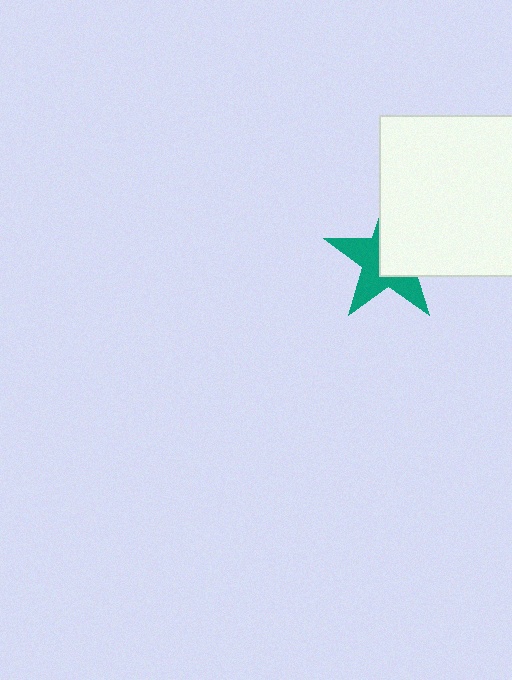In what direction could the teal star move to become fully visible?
The teal star could move toward the lower-left. That would shift it out from behind the white square entirely.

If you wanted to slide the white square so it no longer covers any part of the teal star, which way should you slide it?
Slide it toward the upper-right — that is the most direct way to separate the two shapes.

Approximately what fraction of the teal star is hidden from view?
Roughly 48% of the teal star is hidden behind the white square.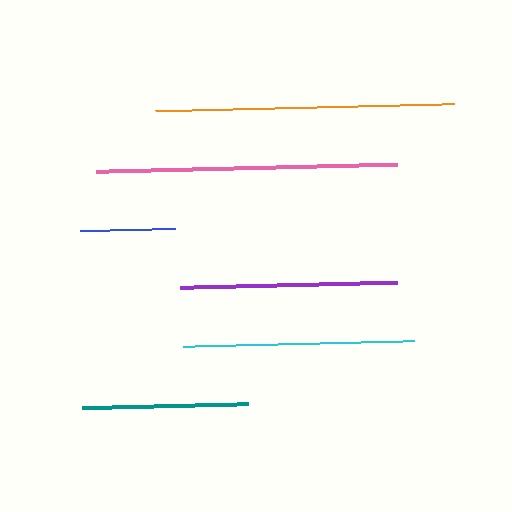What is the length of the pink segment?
The pink segment is approximately 301 pixels long.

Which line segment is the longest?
The pink line is the longest at approximately 301 pixels.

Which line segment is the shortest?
The blue line is the shortest at approximately 95 pixels.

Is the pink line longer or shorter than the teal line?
The pink line is longer than the teal line.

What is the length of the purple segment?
The purple segment is approximately 218 pixels long.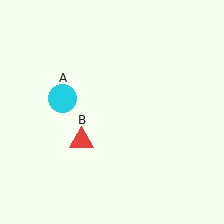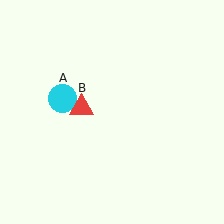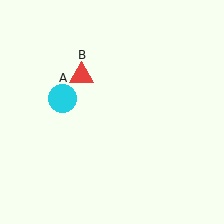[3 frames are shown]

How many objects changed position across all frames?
1 object changed position: red triangle (object B).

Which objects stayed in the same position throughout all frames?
Cyan circle (object A) remained stationary.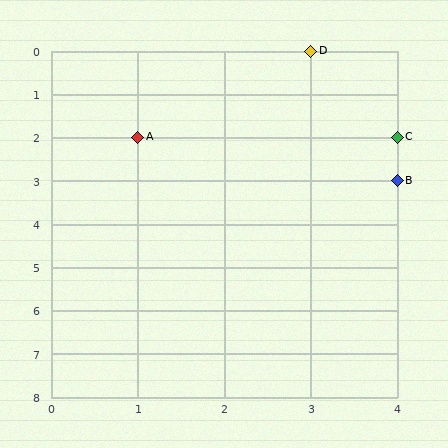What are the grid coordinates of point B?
Point B is at grid coordinates (4, 3).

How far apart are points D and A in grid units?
Points D and A are 2 columns and 2 rows apart (about 2.8 grid units diagonally).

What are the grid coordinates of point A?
Point A is at grid coordinates (1, 2).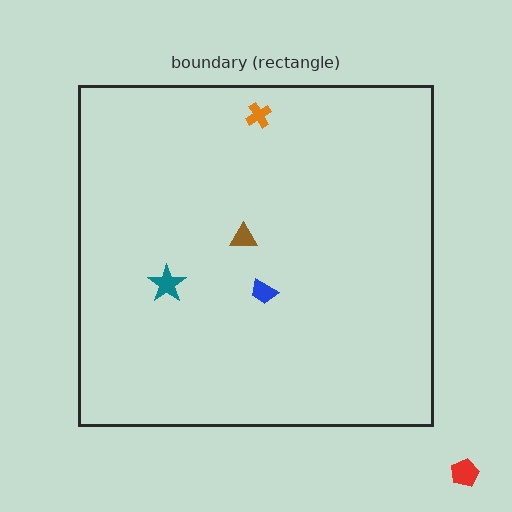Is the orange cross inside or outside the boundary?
Inside.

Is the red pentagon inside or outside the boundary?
Outside.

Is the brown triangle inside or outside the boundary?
Inside.